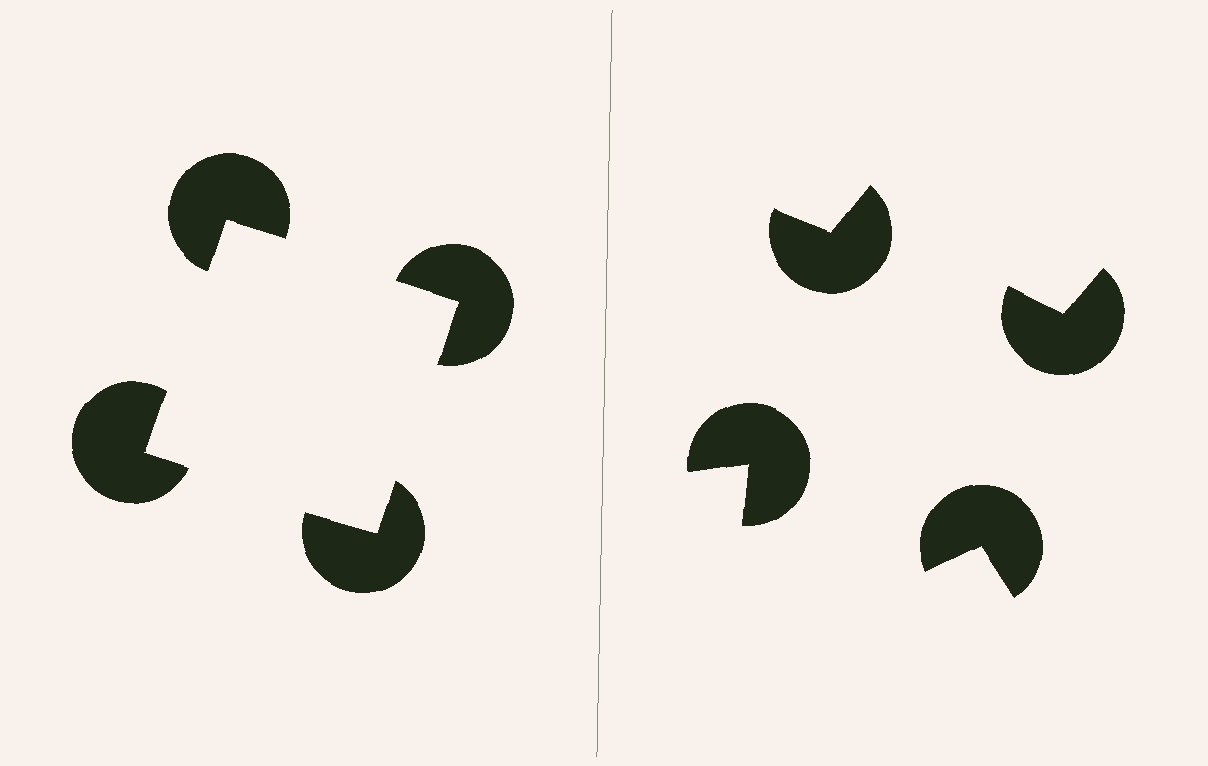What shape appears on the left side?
An illusory square.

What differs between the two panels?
The pac-man discs are positioned identically on both sides; only the wedge orientations differ. On the left they align to a square; on the right they are misaligned.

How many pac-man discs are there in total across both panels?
8 — 4 on each side.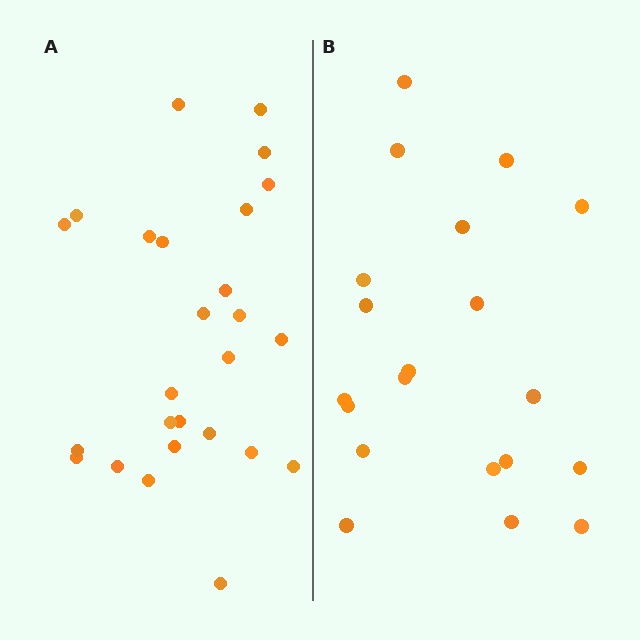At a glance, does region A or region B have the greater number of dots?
Region A (the left region) has more dots.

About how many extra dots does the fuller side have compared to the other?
Region A has about 6 more dots than region B.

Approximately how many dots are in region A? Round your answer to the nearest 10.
About 30 dots. (The exact count is 26, which rounds to 30.)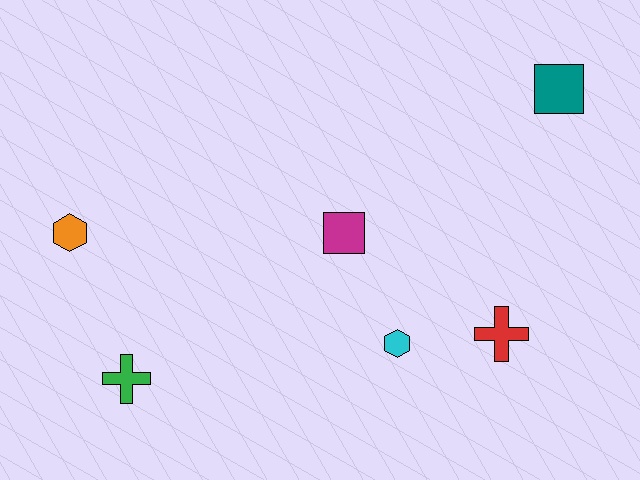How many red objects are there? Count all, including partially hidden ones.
There is 1 red object.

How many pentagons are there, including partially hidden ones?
There are no pentagons.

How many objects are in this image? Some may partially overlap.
There are 6 objects.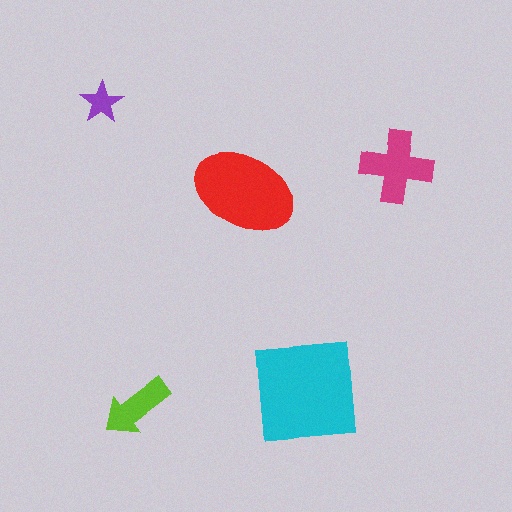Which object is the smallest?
The purple star.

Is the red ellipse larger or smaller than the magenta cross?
Larger.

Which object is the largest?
The cyan square.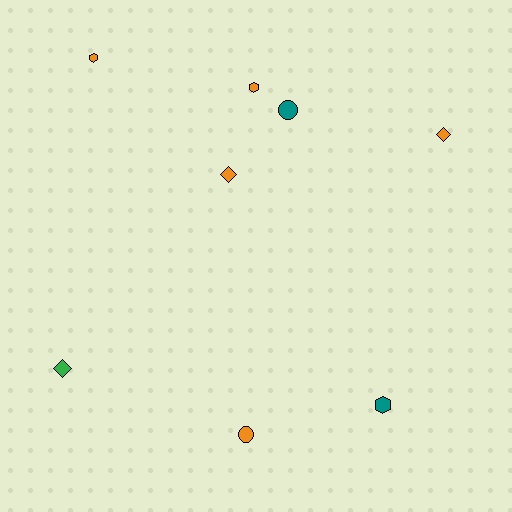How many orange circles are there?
There is 1 orange circle.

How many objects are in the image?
There are 8 objects.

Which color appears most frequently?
Orange, with 5 objects.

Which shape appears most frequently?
Diamond, with 3 objects.